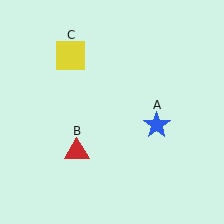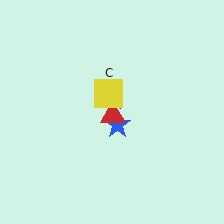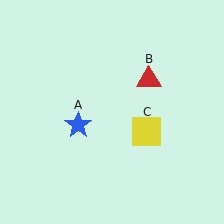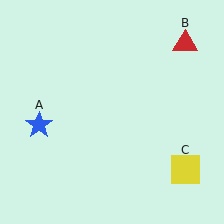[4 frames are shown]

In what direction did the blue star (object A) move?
The blue star (object A) moved left.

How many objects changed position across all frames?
3 objects changed position: blue star (object A), red triangle (object B), yellow square (object C).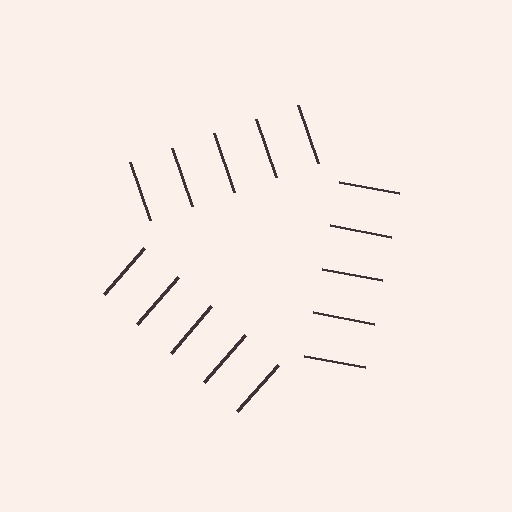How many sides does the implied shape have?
3 sides — the line-ends trace a triangle.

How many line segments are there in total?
15 — 5 along each of the 3 edges.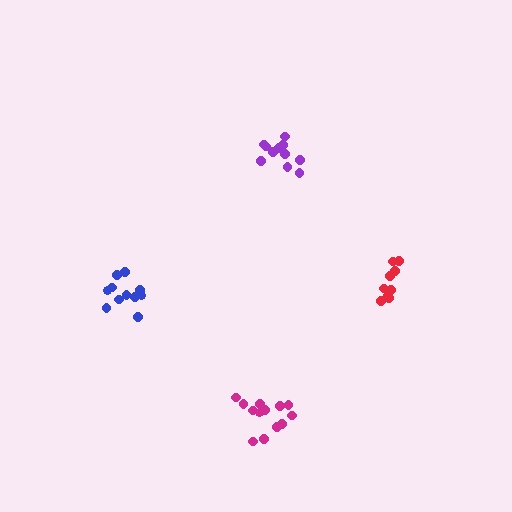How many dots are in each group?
Group 1: 11 dots, Group 2: 13 dots, Group 3: 9 dots, Group 4: 12 dots (45 total).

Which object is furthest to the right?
The red cluster is rightmost.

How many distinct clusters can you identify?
There are 4 distinct clusters.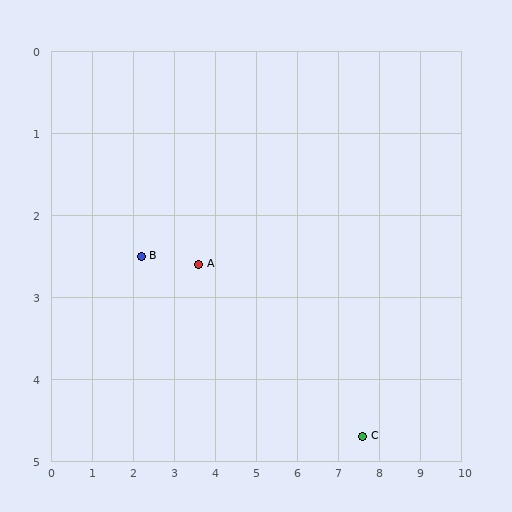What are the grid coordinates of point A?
Point A is at approximately (3.6, 2.6).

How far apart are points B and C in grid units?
Points B and C are about 5.8 grid units apart.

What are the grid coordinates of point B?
Point B is at approximately (2.2, 2.5).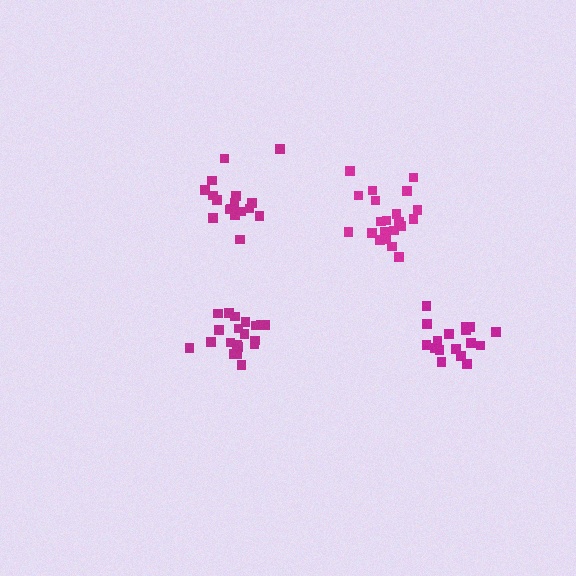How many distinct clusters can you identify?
There are 4 distinct clusters.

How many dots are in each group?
Group 1: 21 dots, Group 2: 18 dots, Group 3: 20 dots, Group 4: 17 dots (76 total).